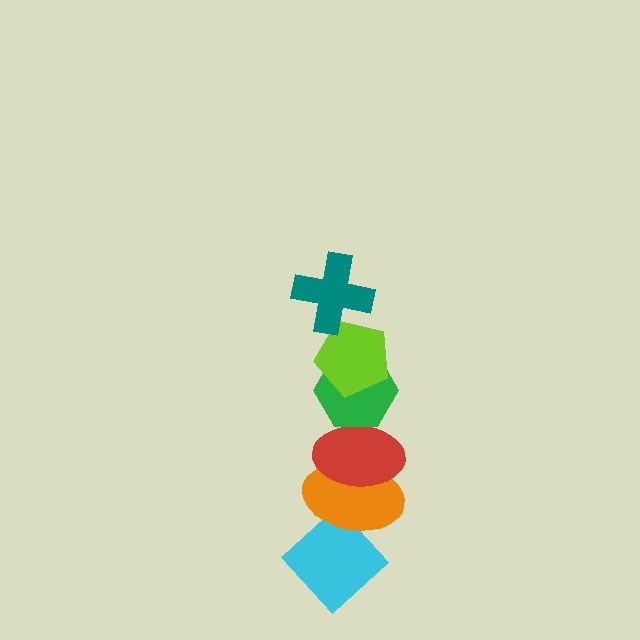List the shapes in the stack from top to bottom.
From top to bottom: the teal cross, the lime pentagon, the green hexagon, the red ellipse, the orange ellipse, the cyan diamond.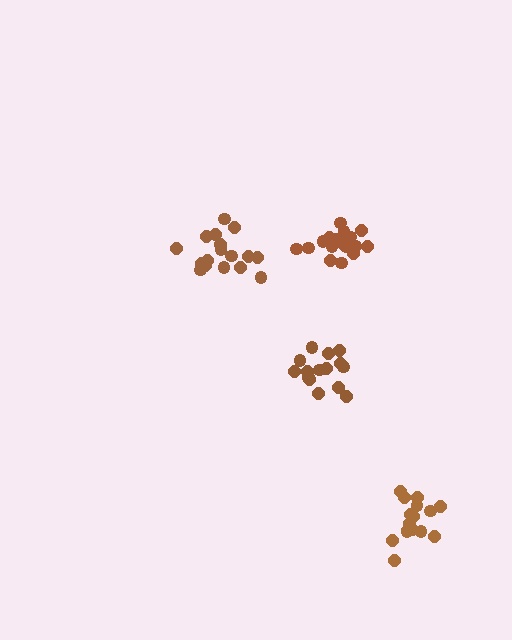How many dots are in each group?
Group 1: 19 dots, Group 2: 15 dots, Group 3: 16 dots, Group 4: 17 dots (67 total).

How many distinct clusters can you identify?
There are 4 distinct clusters.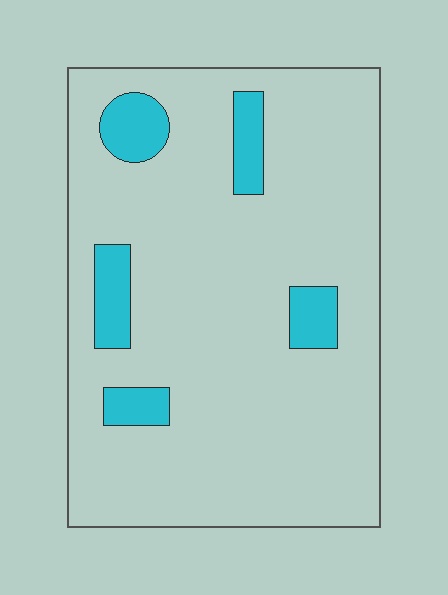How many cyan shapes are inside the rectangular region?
5.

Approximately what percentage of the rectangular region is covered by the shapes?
Approximately 10%.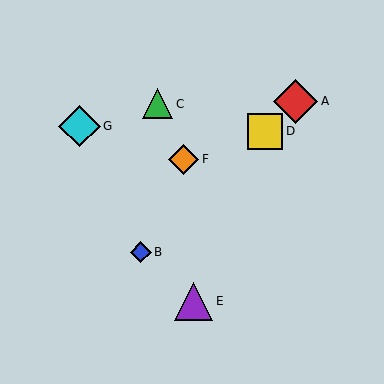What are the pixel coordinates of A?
Object A is at (296, 101).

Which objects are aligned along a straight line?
Objects A, B, D are aligned along a straight line.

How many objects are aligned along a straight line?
3 objects (A, B, D) are aligned along a straight line.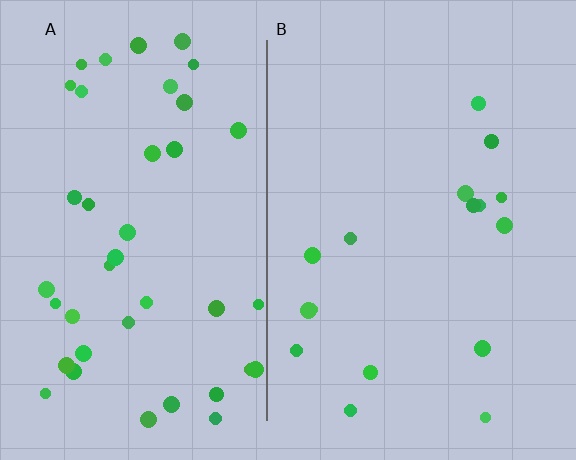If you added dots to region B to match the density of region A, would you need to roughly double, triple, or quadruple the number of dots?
Approximately triple.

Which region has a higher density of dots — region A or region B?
A (the left).